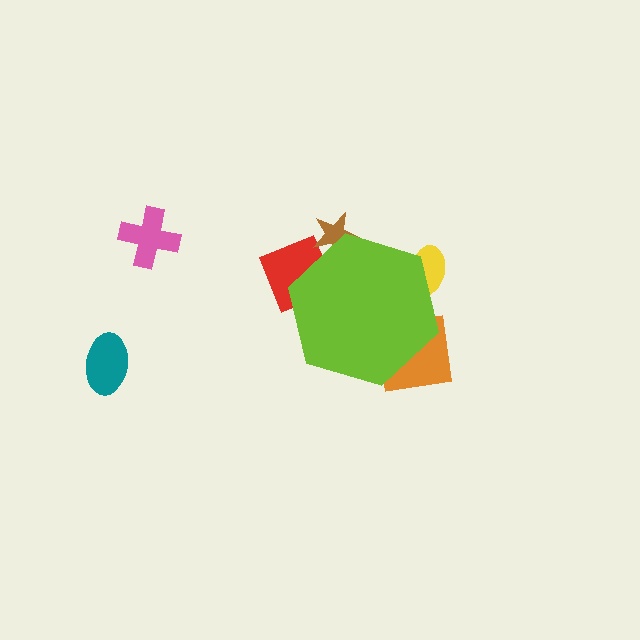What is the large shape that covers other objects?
A lime hexagon.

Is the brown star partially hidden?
Yes, the brown star is partially hidden behind the lime hexagon.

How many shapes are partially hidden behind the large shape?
4 shapes are partially hidden.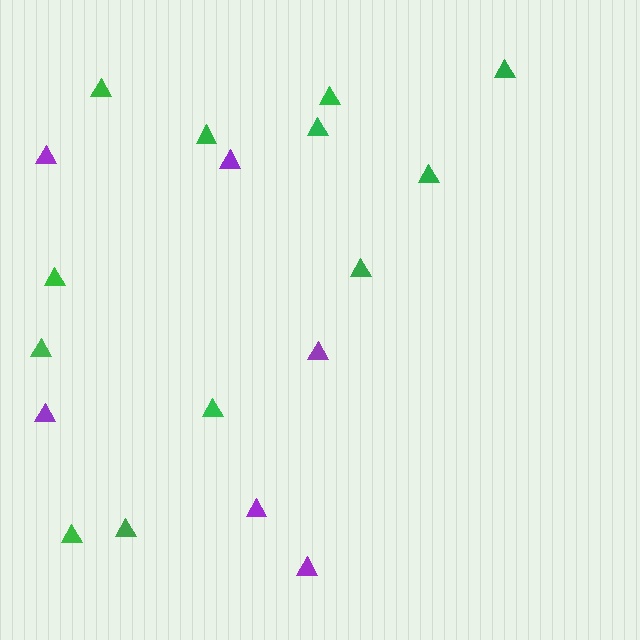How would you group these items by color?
There are 2 groups: one group of green triangles (12) and one group of purple triangles (6).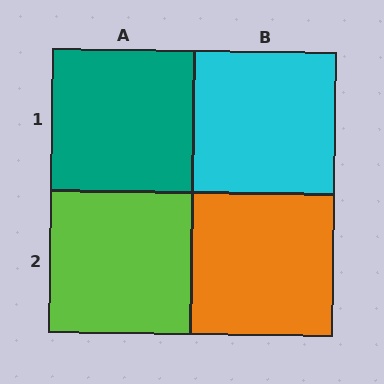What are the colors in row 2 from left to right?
Lime, orange.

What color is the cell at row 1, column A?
Teal.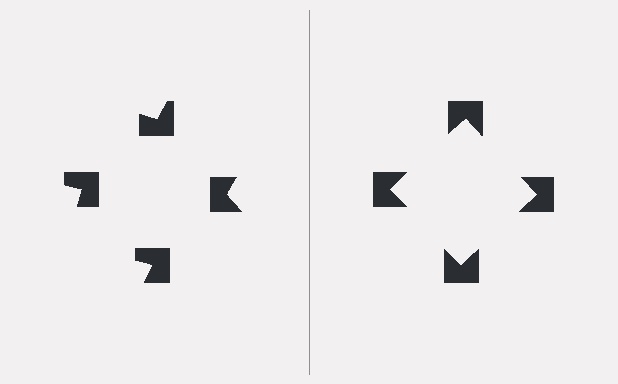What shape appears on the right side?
An illusory square.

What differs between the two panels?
The notched squares are positioned identically on both sides; only the wedge orientations differ. On the right they align to a square; on the left they are misaligned.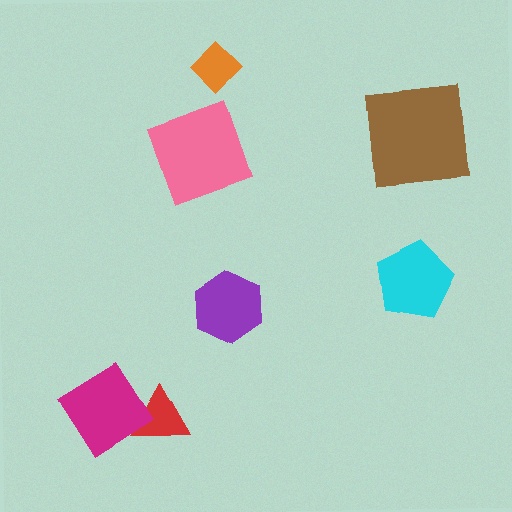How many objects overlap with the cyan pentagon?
0 objects overlap with the cyan pentagon.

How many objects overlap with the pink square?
0 objects overlap with the pink square.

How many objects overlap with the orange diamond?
0 objects overlap with the orange diamond.